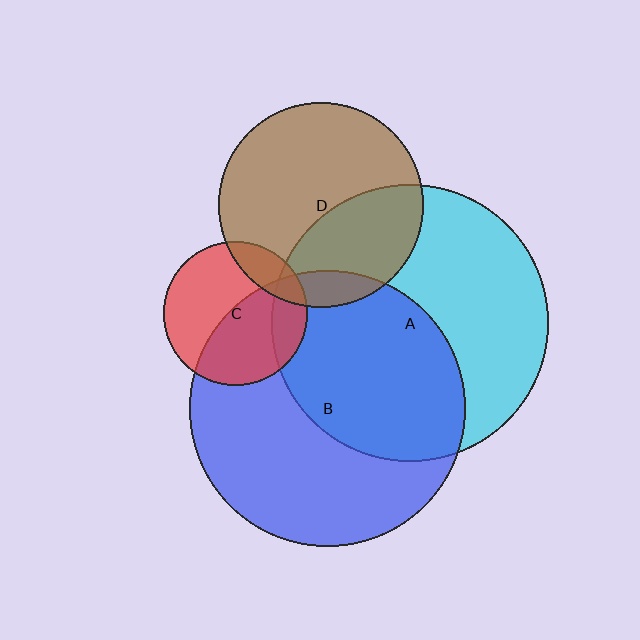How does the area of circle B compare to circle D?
Approximately 1.8 times.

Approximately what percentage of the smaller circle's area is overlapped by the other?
Approximately 10%.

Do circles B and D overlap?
Yes.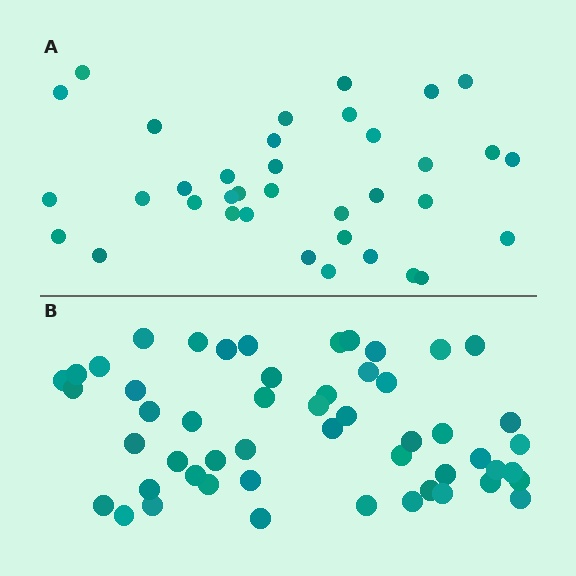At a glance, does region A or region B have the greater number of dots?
Region B (the bottom region) has more dots.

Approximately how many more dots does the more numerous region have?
Region B has approximately 15 more dots than region A.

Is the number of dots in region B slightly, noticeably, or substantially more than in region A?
Region B has noticeably more, but not dramatically so. The ratio is roughly 1.4 to 1.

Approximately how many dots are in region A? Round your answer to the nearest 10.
About 40 dots. (The exact count is 36, which rounds to 40.)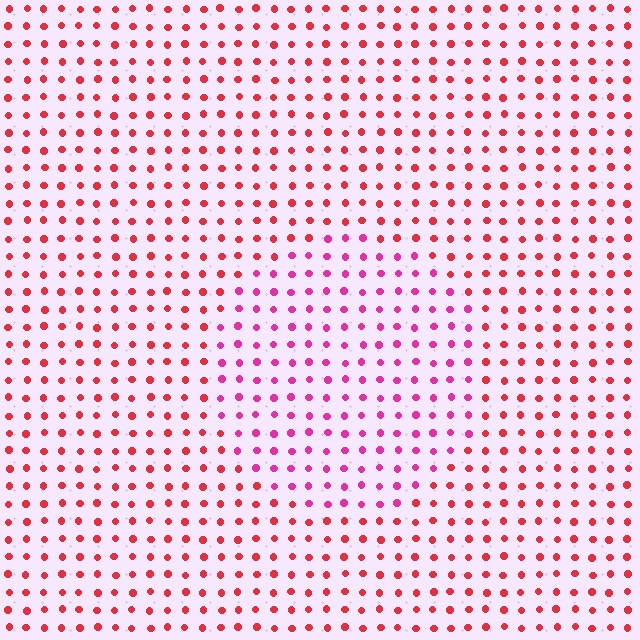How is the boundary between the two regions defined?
The boundary is defined purely by a slight shift in hue (about 34 degrees). Spacing, size, and orientation are identical on both sides.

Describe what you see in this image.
The image is filled with small red elements in a uniform arrangement. A circle-shaped region is visible where the elements are tinted to a slightly different hue, forming a subtle color boundary.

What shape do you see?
I see a circle.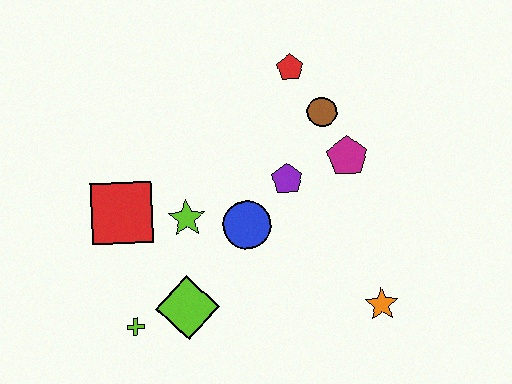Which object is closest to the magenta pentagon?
The brown circle is closest to the magenta pentagon.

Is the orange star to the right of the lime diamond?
Yes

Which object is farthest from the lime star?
The orange star is farthest from the lime star.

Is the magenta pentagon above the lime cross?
Yes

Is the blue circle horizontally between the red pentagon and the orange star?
No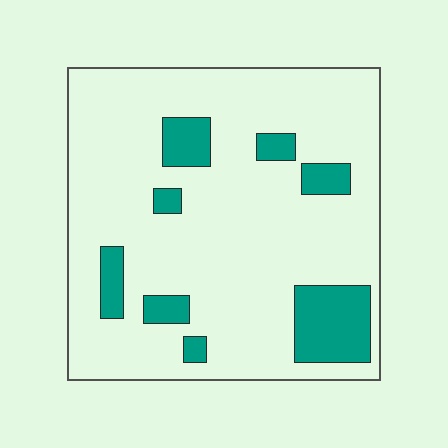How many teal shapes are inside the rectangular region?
8.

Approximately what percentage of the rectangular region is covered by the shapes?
Approximately 15%.